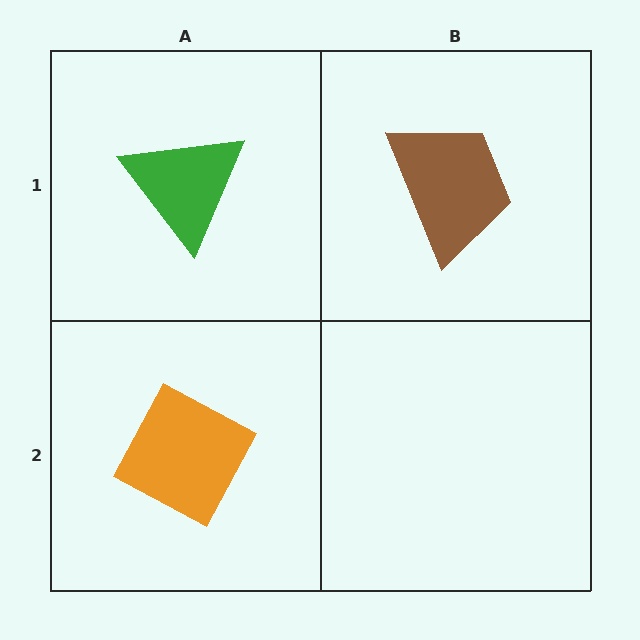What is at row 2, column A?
An orange diamond.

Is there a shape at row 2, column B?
No, that cell is empty.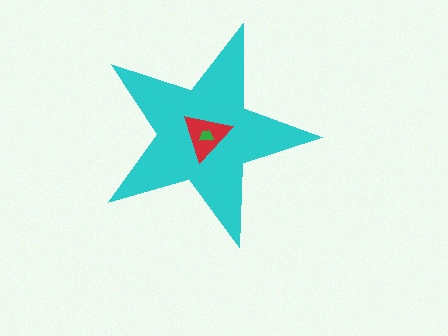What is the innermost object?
The green trapezoid.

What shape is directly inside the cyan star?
The red triangle.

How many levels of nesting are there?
3.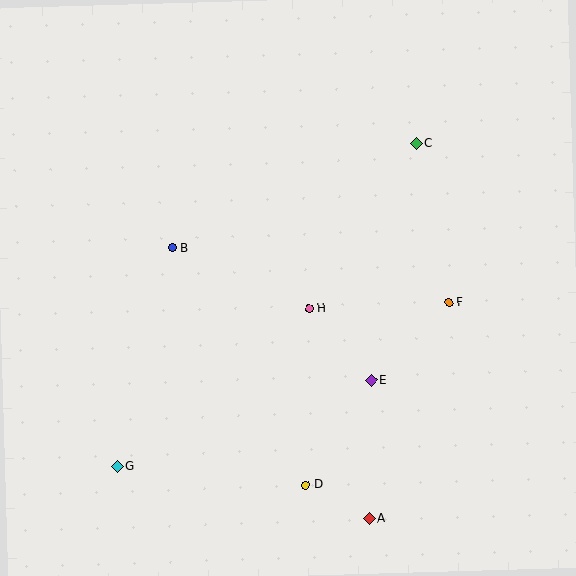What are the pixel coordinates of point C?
Point C is at (416, 143).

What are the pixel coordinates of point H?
Point H is at (309, 309).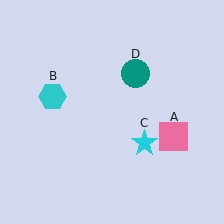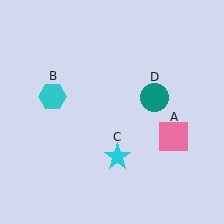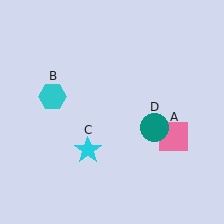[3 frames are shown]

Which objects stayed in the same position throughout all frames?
Pink square (object A) and cyan hexagon (object B) remained stationary.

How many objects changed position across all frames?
2 objects changed position: cyan star (object C), teal circle (object D).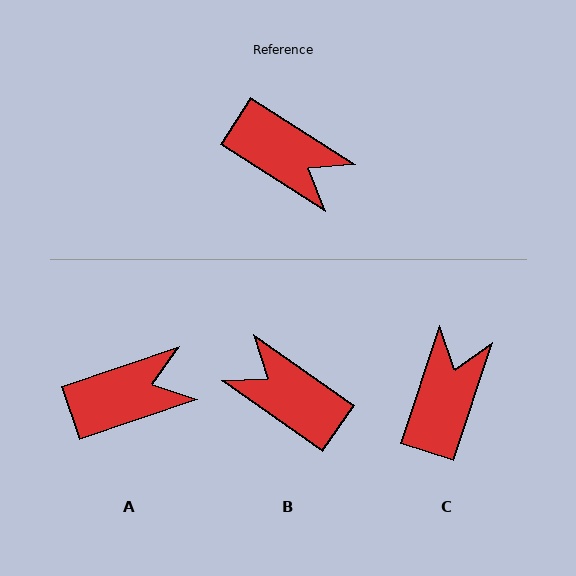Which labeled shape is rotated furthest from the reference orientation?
B, about 178 degrees away.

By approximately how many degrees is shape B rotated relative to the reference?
Approximately 178 degrees counter-clockwise.